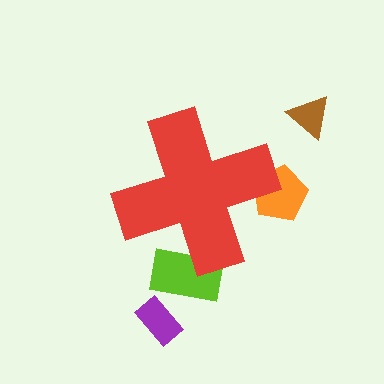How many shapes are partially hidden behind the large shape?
2 shapes are partially hidden.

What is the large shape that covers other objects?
A red cross.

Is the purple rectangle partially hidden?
No, the purple rectangle is fully visible.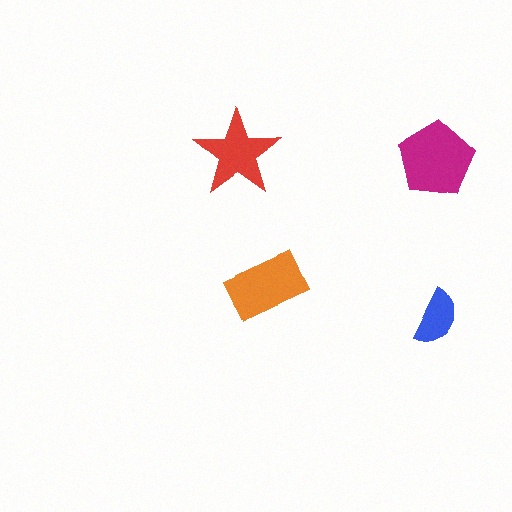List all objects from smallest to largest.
The blue semicircle, the red star, the orange rectangle, the magenta pentagon.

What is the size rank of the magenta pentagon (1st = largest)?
1st.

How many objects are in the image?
There are 4 objects in the image.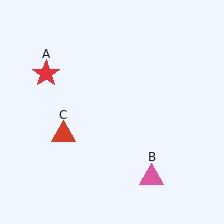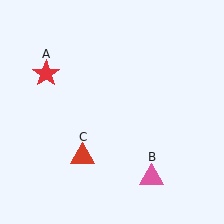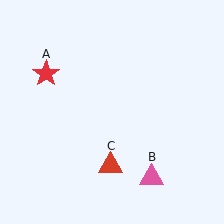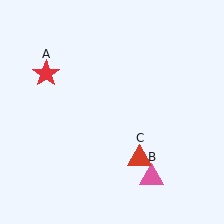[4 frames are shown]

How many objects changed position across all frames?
1 object changed position: red triangle (object C).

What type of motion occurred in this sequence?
The red triangle (object C) rotated counterclockwise around the center of the scene.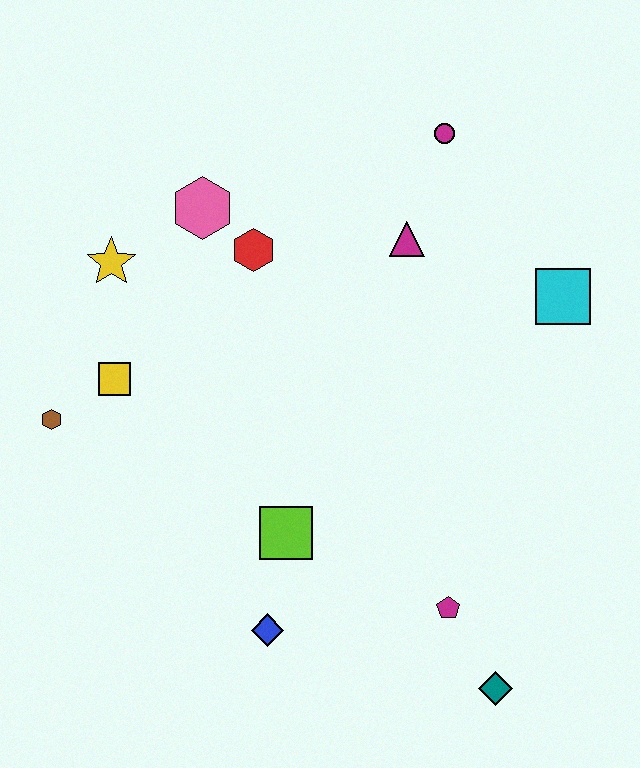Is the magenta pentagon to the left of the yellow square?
No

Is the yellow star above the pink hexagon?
No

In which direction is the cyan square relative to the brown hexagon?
The cyan square is to the right of the brown hexagon.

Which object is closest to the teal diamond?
The magenta pentagon is closest to the teal diamond.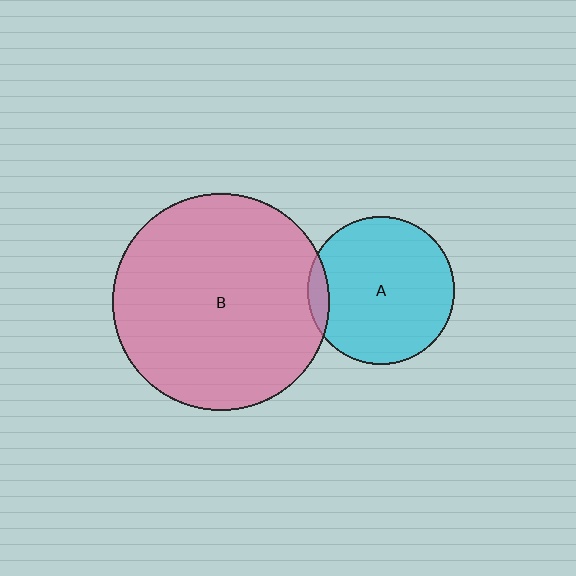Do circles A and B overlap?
Yes.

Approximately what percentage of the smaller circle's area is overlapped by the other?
Approximately 5%.